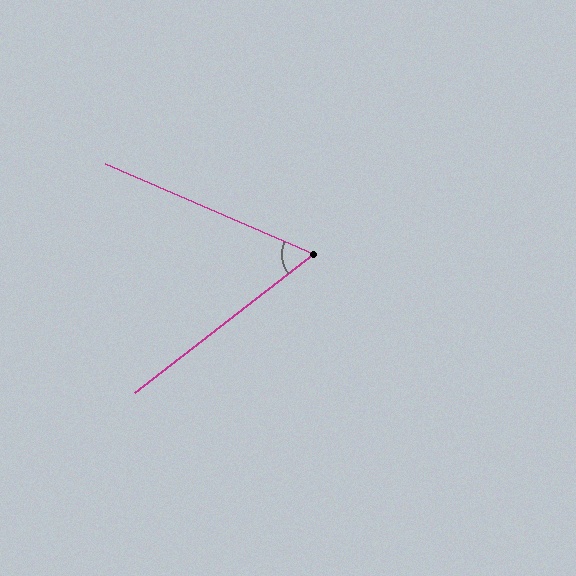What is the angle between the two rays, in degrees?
Approximately 61 degrees.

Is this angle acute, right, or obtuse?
It is acute.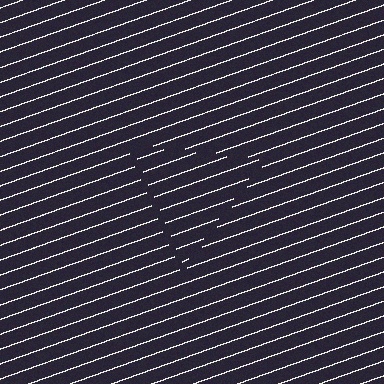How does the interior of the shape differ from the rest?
The interior of the shape contains the same grating, shifted by half a period — the contour is defined by the phase discontinuity where line-ends from the inner and outer gratings abut.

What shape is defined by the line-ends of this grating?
An illusory triangle. The interior of the shape contains the same grating, shifted by half a period — the contour is defined by the phase discontinuity where line-ends from the inner and outer gratings abut.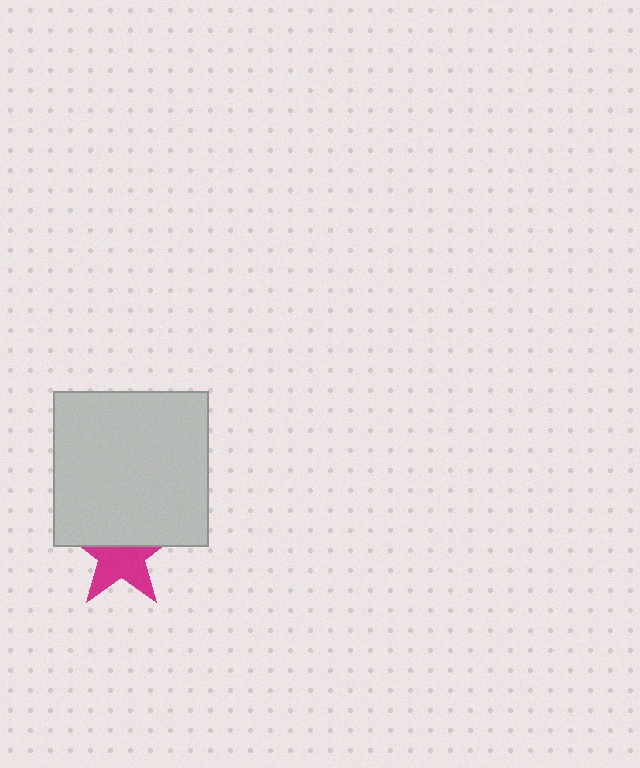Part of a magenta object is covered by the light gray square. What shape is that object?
It is a star.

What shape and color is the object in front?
The object in front is a light gray square.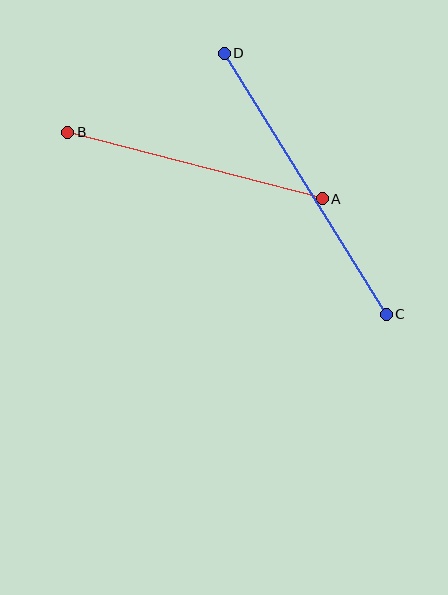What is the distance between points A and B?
The distance is approximately 263 pixels.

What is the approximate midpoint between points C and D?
The midpoint is at approximately (305, 184) pixels.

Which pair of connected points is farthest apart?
Points C and D are farthest apart.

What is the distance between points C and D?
The distance is approximately 307 pixels.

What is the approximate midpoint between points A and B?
The midpoint is at approximately (195, 166) pixels.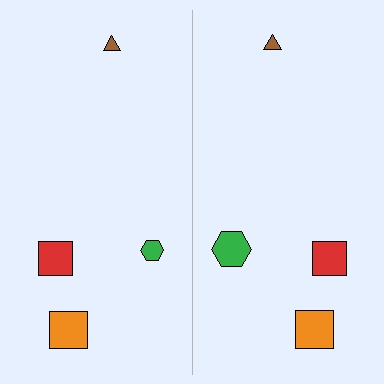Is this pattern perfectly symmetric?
No, the pattern is not perfectly symmetric. The green hexagon on the right side has a different size than its mirror counterpart.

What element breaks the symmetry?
The green hexagon on the right side has a different size than its mirror counterpart.